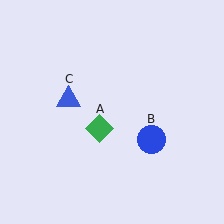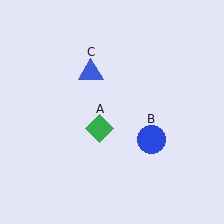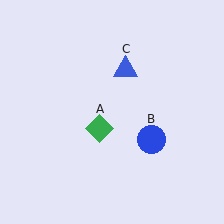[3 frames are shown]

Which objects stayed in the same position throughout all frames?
Green diamond (object A) and blue circle (object B) remained stationary.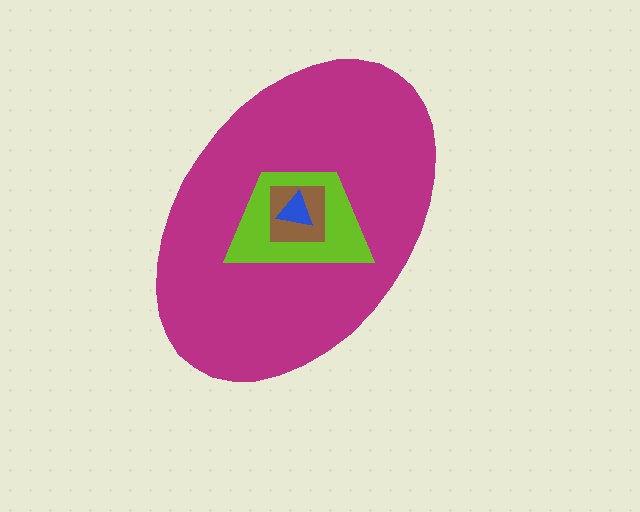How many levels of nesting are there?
4.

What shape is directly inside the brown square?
The blue triangle.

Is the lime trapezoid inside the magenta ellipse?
Yes.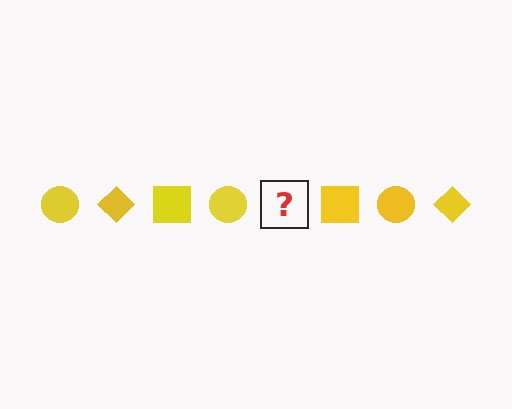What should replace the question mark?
The question mark should be replaced with a yellow diamond.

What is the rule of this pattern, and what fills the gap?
The rule is that the pattern cycles through circle, diamond, square shapes in yellow. The gap should be filled with a yellow diamond.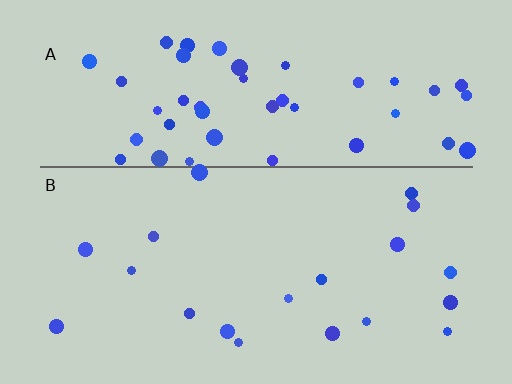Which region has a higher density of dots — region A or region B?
A (the top).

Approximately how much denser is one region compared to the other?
Approximately 2.5× — region A over region B.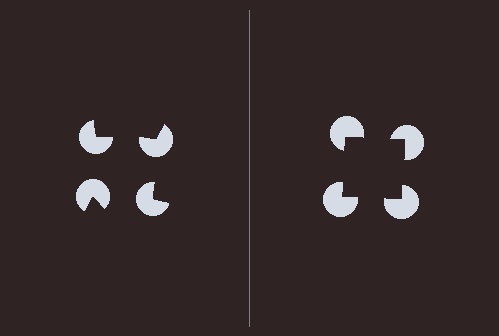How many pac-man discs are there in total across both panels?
8 — 4 on each side.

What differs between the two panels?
The pac-man discs are positioned identically on both sides; only the wedge orientations differ. On the right they align to a square; on the left they are misaligned.